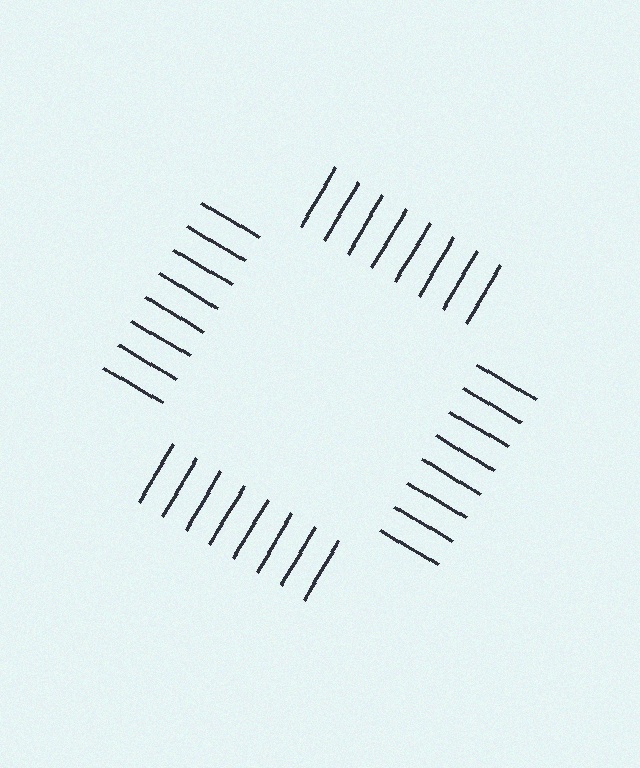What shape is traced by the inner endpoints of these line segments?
An illusory square — the line segments terminate on its edges but no continuous stroke is drawn.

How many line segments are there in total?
32 — 8 along each of the 4 edges.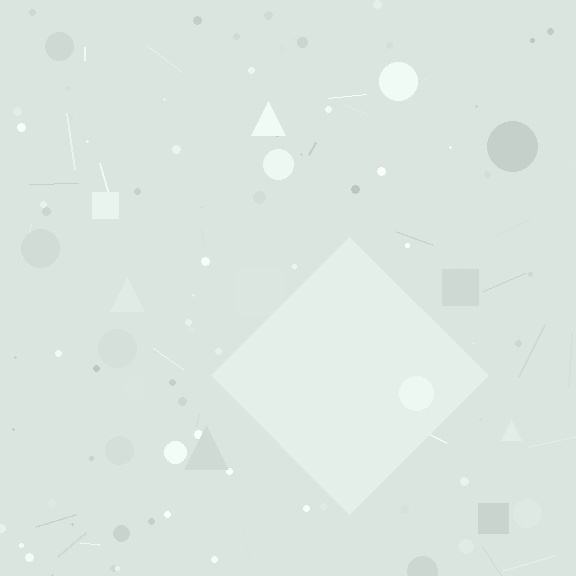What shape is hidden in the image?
A diamond is hidden in the image.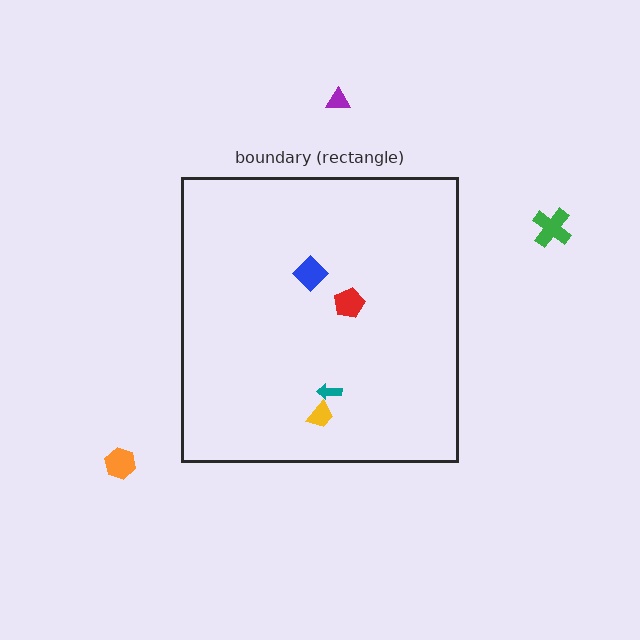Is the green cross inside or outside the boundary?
Outside.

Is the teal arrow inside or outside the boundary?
Inside.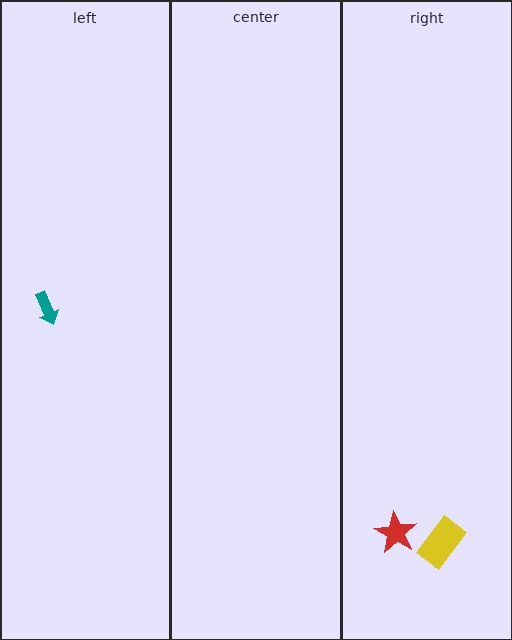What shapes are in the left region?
The teal arrow.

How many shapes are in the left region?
1.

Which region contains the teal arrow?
The left region.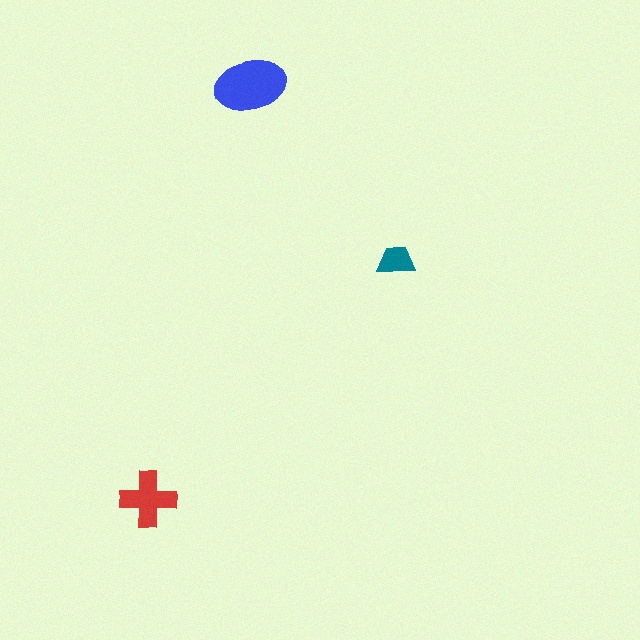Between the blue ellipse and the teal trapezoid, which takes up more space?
The blue ellipse.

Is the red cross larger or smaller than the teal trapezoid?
Larger.